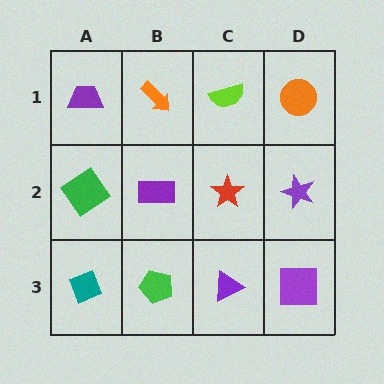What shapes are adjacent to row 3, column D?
A purple star (row 2, column D), a purple triangle (row 3, column C).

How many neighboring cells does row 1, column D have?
2.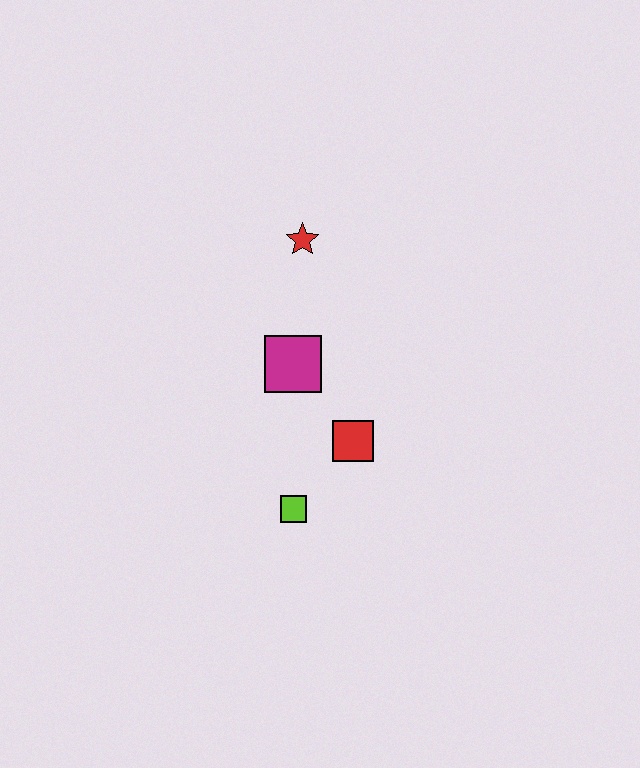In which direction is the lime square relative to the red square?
The lime square is below the red square.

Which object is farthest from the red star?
The lime square is farthest from the red star.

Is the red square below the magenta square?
Yes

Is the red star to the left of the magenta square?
No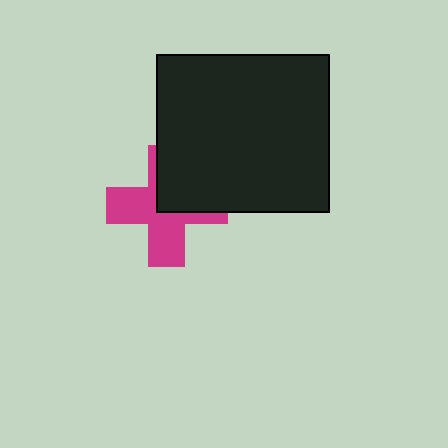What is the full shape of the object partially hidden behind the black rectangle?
The partially hidden object is a magenta cross.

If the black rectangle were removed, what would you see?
You would see the complete magenta cross.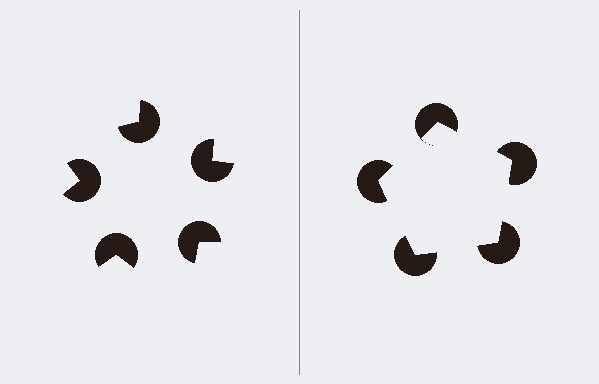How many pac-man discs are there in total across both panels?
10 — 5 on each side.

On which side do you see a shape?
An illusory pentagon appears on the right side. On the left side the wedge cuts are rotated, so no coherent shape forms.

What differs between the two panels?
The pac-man discs are positioned identically on both sides; only the wedge orientations differ. On the right they align to a pentagon; on the left they are misaligned.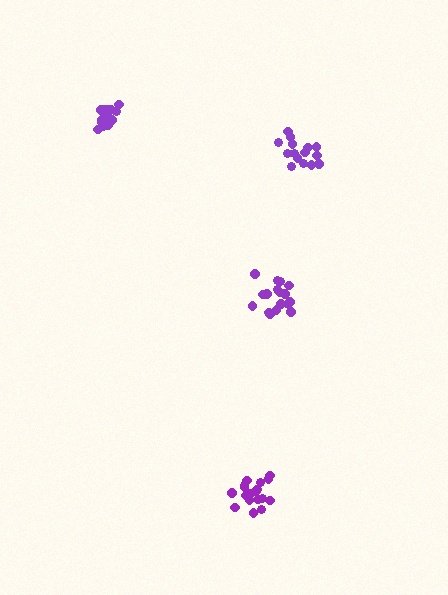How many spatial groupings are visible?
There are 4 spatial groupings.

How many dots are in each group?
Group 1: 17 dots, Group 2: 18 dots, Group 3: 15 dots, Group 4: 15 dots (65 total).